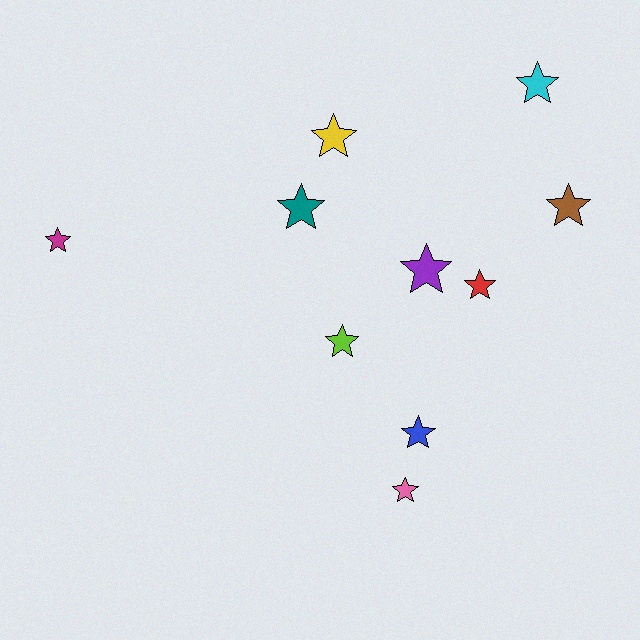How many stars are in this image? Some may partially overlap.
There are 10 stars.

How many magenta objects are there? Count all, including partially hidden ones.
There is 1 magenta object.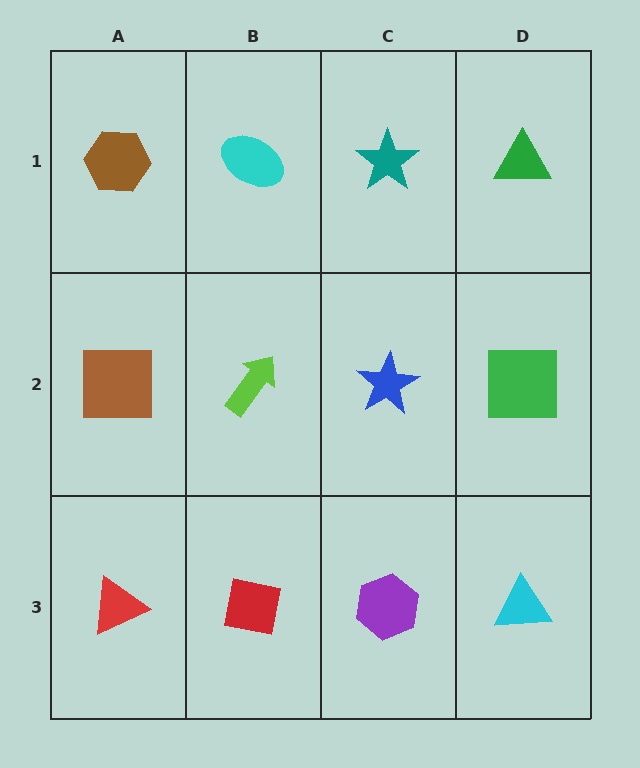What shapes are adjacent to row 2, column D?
A green triangle (row 1, column D), a cyan triangle (row 3, column D), a blue star (row 2, column C).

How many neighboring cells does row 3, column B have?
3.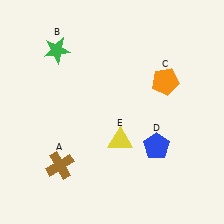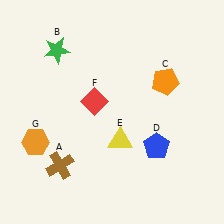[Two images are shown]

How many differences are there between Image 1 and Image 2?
There are 2 differences between the two images.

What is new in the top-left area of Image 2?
A red diamond (F) was added in the top-left area of Image 2.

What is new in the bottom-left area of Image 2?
An orange hexagon (G) was added in the bottom-left area of Image 2.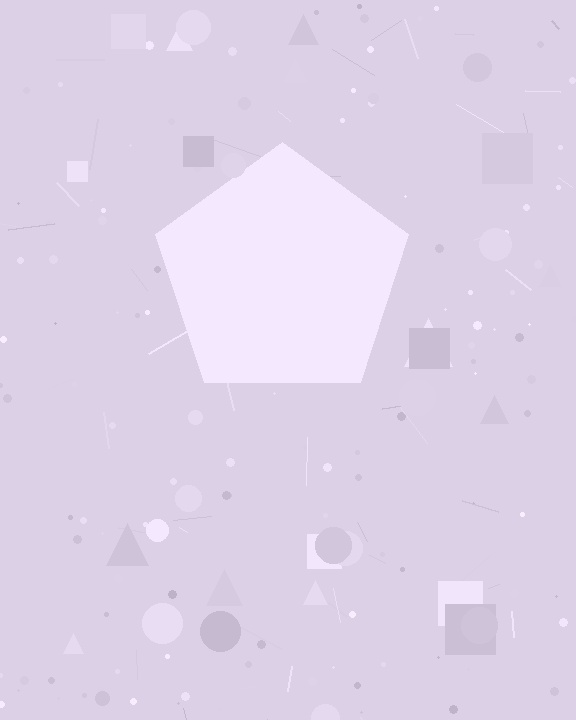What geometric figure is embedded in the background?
A pentagon is embedded in the background.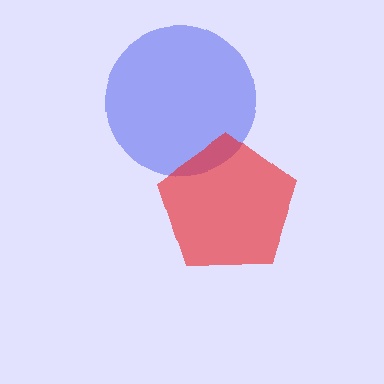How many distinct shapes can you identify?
There are 2 distinct shapes: a blue circle, a red pentagon.